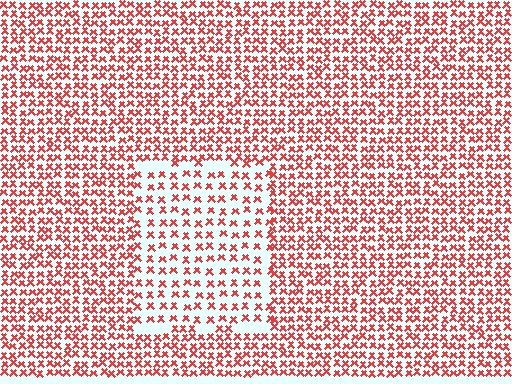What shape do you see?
I see a rectangle.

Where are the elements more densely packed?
The elements are more densely packed outside the rectangle boundary.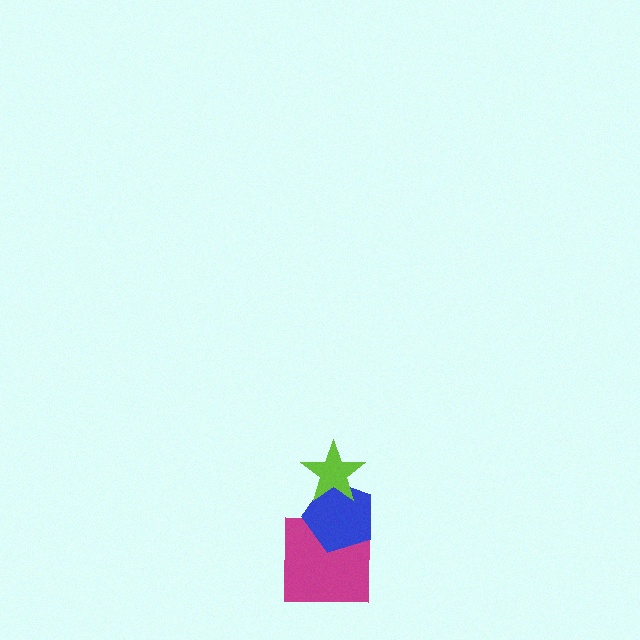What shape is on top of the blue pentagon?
The lime star is on top of the blue pentagon.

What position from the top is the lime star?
The lime star is 1st from the top.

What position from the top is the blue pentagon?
The blue pentagon is 2nd from the top.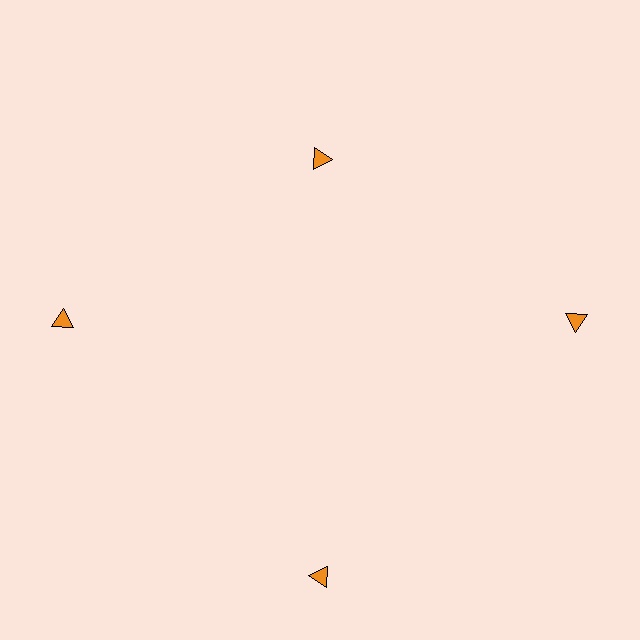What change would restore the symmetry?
The symmetry would be restored by moving it outward, back onto the ring so that all 4 triangles sit at equal angles and equal distance from the center.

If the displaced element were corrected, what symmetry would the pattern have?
It would have 4-fold rotational symmetry — the pattern would map onto itself every 90 degrees.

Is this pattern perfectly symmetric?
No. The 4 orange triangles are arranged in a ring, but one element near the 12 o'clock position is pulled inward toward the center, breaking the 4-fold rotational symmetry.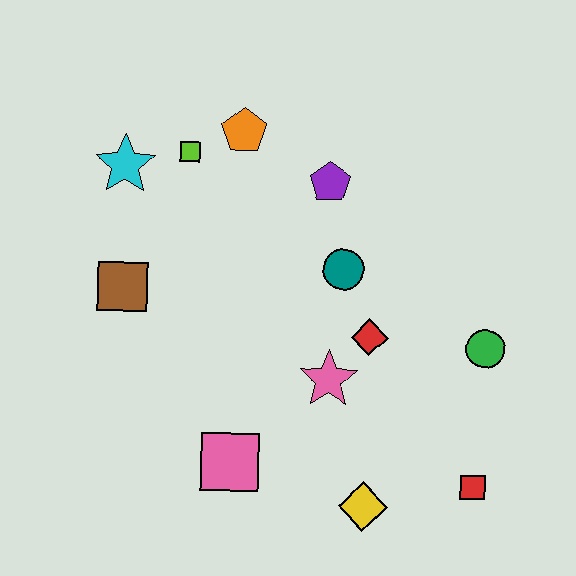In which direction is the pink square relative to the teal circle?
The pink square is below the teal circle.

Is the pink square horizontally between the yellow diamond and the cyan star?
Yes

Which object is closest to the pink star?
The red diamond is closest to the pink star.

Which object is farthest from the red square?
The cyan star is farthest from the red square.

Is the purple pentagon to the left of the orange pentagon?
No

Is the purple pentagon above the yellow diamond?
Yes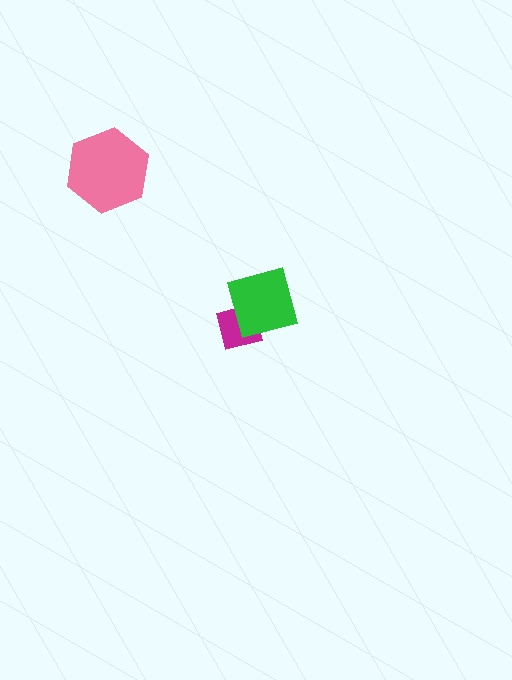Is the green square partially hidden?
No, no other shape covers it.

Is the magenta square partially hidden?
Yes, it is partially covered by another shape.